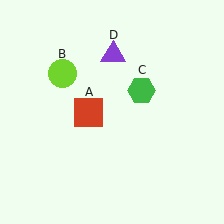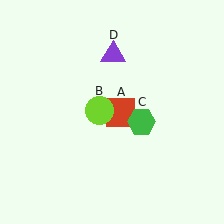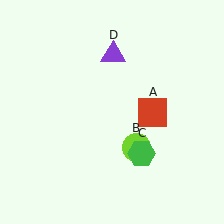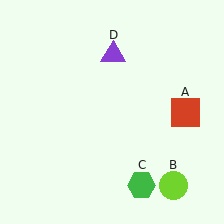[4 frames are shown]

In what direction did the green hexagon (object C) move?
The green hexagon (object C) moved down.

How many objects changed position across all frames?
3 objects changed position: red square (object A), lime circle (object B), green hexagon (object C).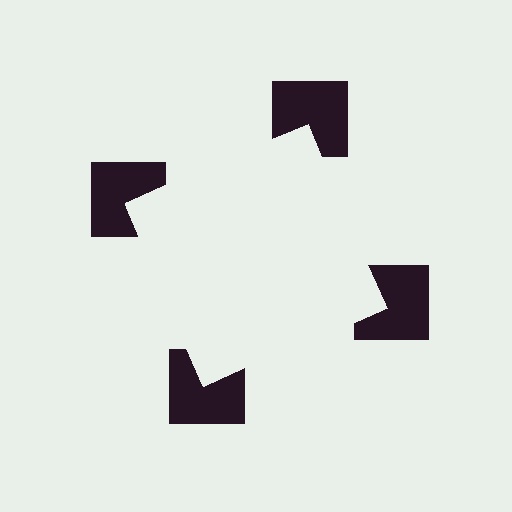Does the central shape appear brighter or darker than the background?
It typically appears slightly brighter than the background, even though no actual brightness change is drawn.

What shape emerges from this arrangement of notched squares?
An illusory square — its edges are inferred from the aligned wedge cuts in the notched squares, not physically drawn.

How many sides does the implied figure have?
4 sides.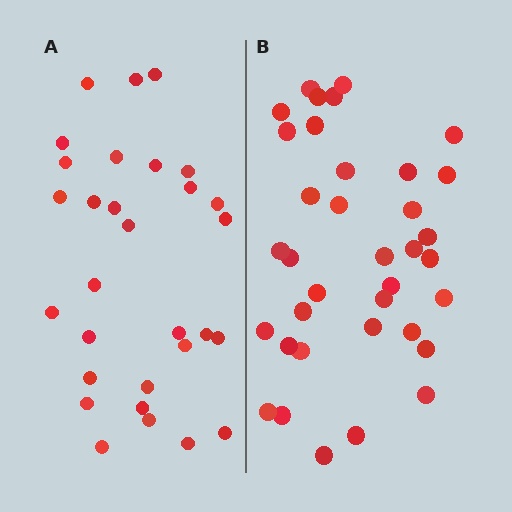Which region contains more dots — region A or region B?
Region B (the right region) has more dots.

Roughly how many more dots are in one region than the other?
Region B has about 6 more dots than region A.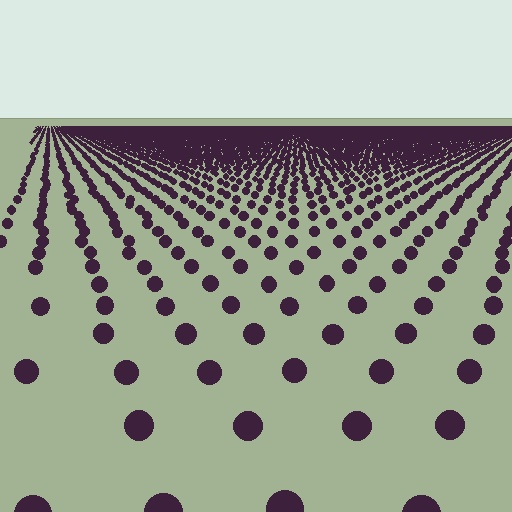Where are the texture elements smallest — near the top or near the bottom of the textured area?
Near the top.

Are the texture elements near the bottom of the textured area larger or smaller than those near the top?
Larger. Near the bottom, elements are closer to the viewer and appear at a bigger on-screen size.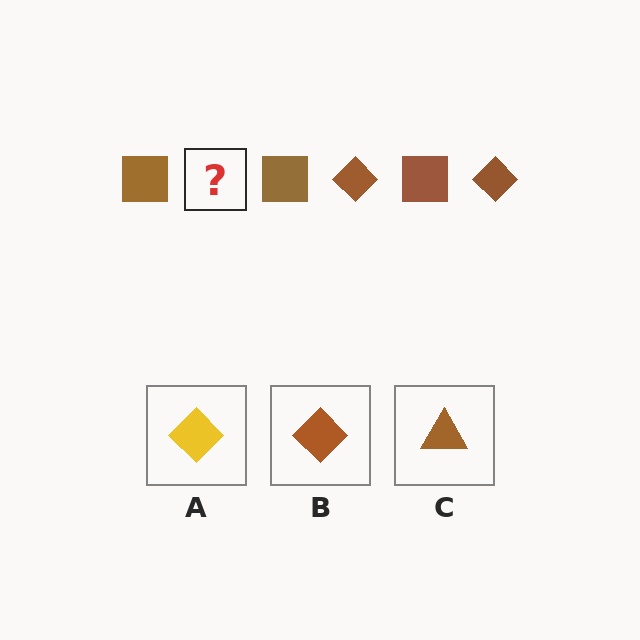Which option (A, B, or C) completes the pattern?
B.